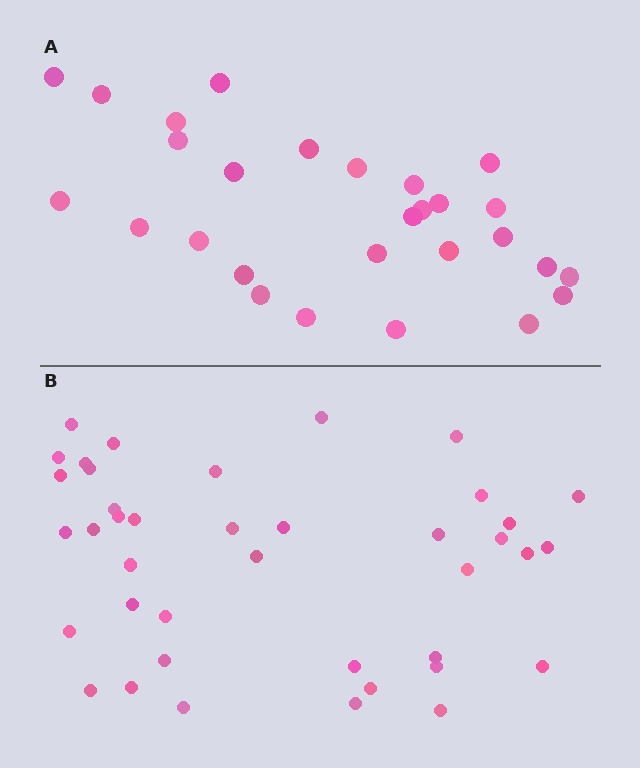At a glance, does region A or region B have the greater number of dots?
Region B (the bottom region) has more dots.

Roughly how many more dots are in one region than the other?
Region B has roughly 12 or so more dots than region A.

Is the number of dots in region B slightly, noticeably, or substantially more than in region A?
Region B has noticeably more, but not dramatically so. The ratio is roughly 1.4 to 1.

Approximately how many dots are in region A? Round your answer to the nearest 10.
About 30 dots. (The exact count is 28, which rounds to 30.)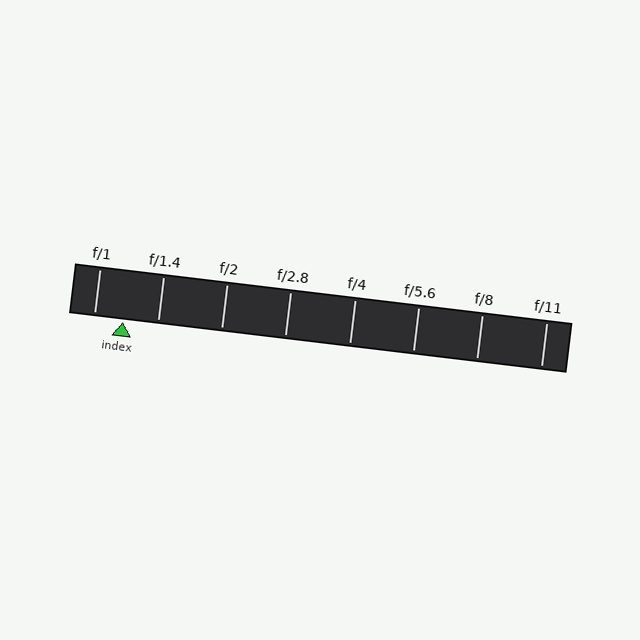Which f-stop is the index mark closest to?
The index mark is closest to f/1.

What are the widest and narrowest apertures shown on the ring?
The widest aperture shown is f/1 and the narrowest is f/11.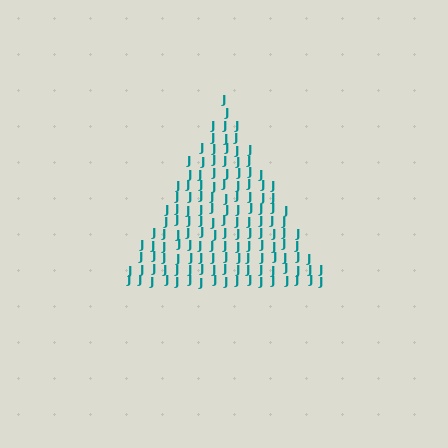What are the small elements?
The small elements are letter J's.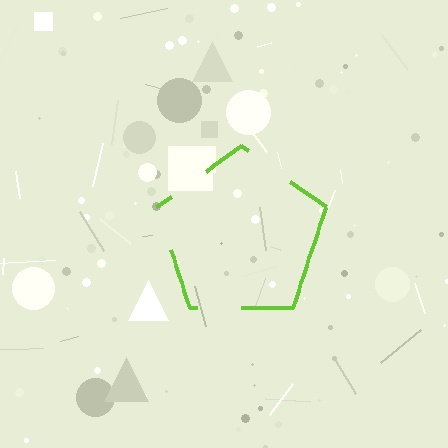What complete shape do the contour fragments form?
The contour fragments form a pentagon.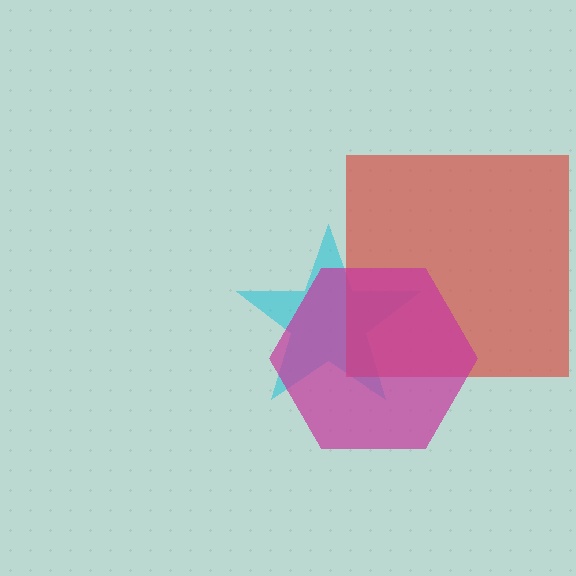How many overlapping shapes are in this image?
There are 3 overlapping shapes in the image.